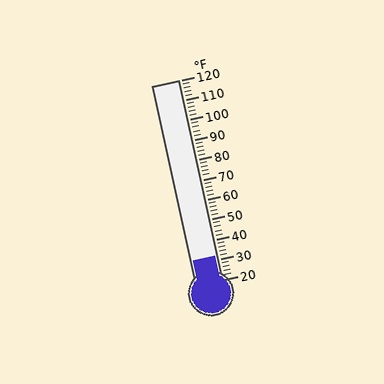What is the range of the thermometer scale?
The thermometer scale ranges from 20°F to 120°F.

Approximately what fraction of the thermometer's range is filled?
The thermometer is filled to approximately 10% of its range.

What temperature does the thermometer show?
The thermometer shows approximately 32°F.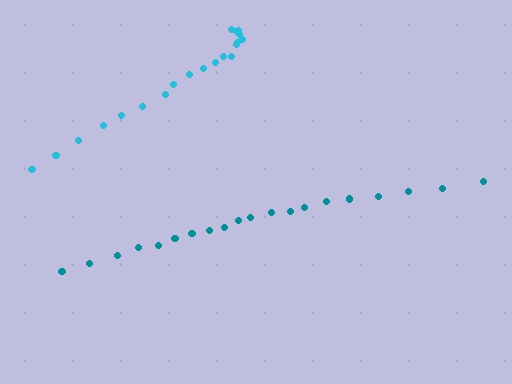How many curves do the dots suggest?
There are 2 distinct paths.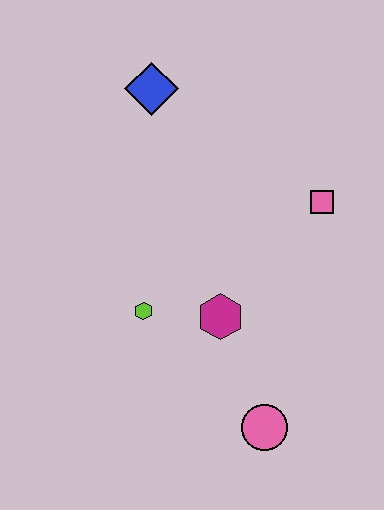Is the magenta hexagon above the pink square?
No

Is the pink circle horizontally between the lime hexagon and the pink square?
Yes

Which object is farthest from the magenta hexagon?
The blue diamond is farthest from the magenta hexagon.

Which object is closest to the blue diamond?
The pink square is closest to the blue diamond.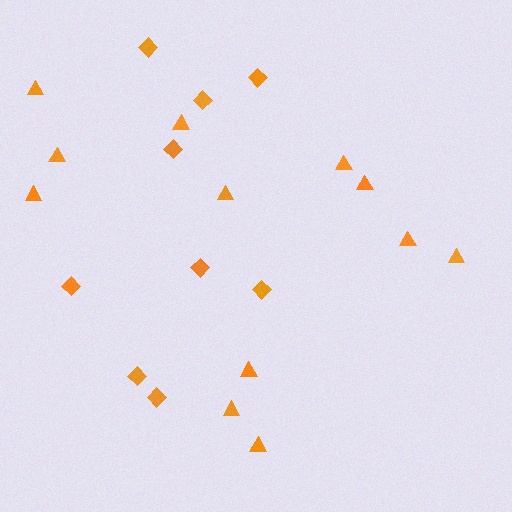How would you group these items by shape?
There are 2 groups: one group of diamonds (9) and one group of triangles (12).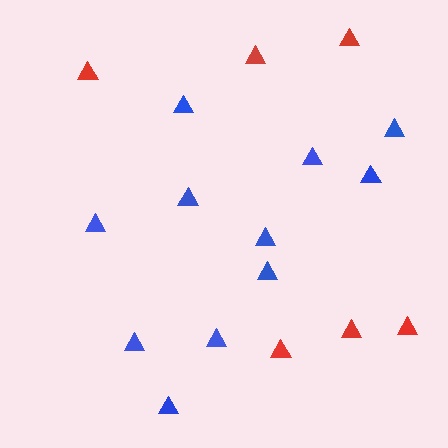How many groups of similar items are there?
There are 2 groups: one group of red triangles (6) and one group of blue triangles (11).